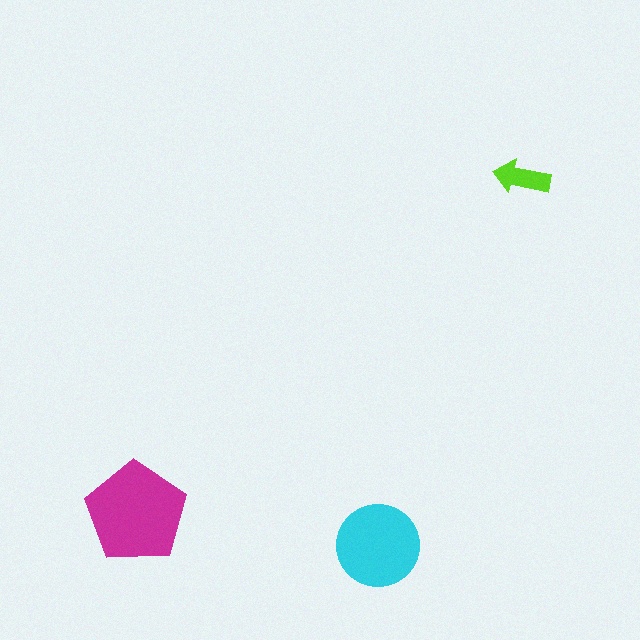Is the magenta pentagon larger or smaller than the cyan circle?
Larger.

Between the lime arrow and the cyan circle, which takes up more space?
The cyan circle.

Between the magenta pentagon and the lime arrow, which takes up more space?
The magenta pentagon.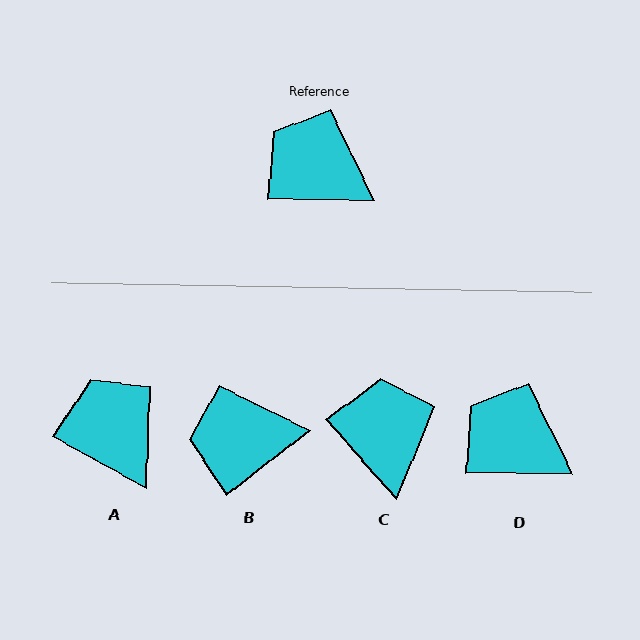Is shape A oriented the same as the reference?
No, it is off by about 29 degrees.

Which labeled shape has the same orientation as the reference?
D.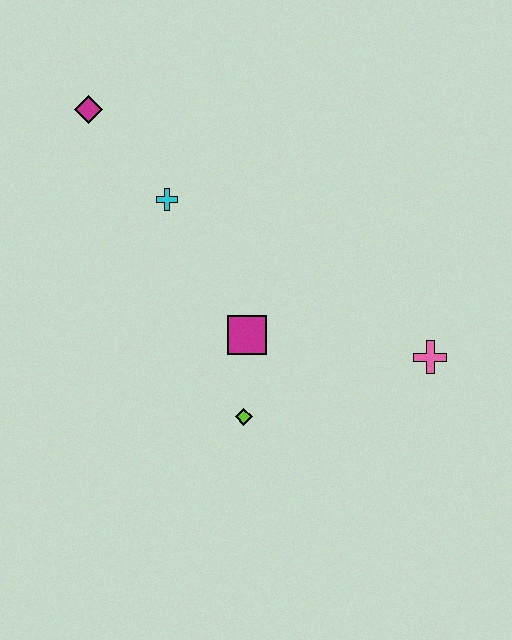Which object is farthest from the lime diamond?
The magenta diamond is farthest from the lime diamond.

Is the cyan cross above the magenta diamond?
No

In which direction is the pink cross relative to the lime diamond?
The pink cross is to the right of the lime diamond.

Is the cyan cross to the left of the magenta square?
Yes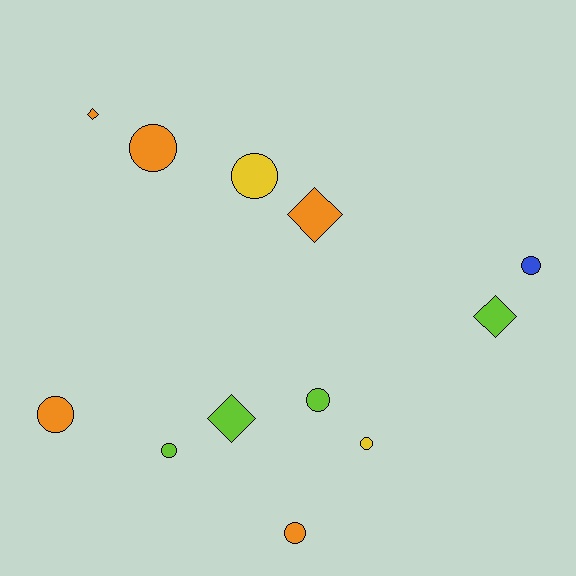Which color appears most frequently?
Orange, with 5 objects.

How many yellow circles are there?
There are 2 yellow circles.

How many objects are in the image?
There are 12 objects.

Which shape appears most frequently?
Circle, with 8 objects.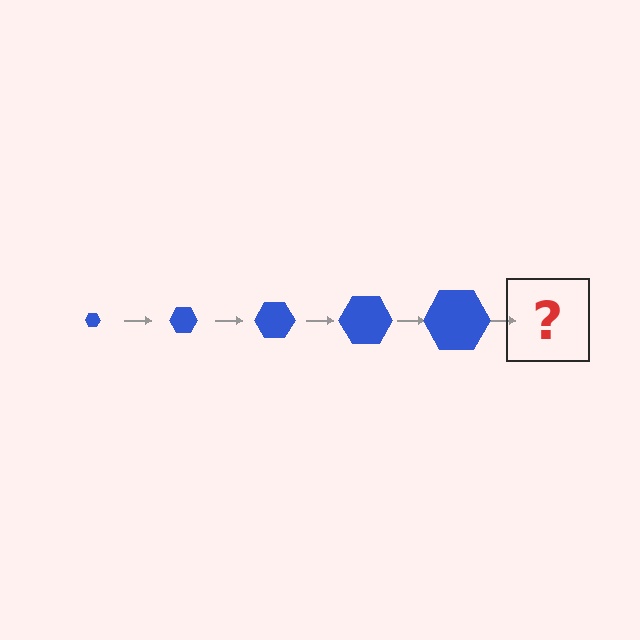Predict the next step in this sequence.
The next step is a blue hexagon, larger than the previous one.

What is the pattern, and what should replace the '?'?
The pattern is that the hexagon gets progressively larger each step. The '?' should be a blue hexagon, larger than the previous one.